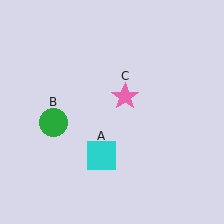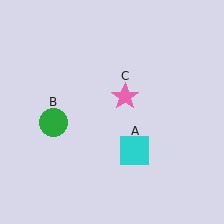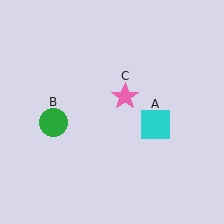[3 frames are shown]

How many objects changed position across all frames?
1 object changed position: cyan square (object A).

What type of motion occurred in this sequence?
The cyan square (object A) rotated counterclockwise around the center of the scene.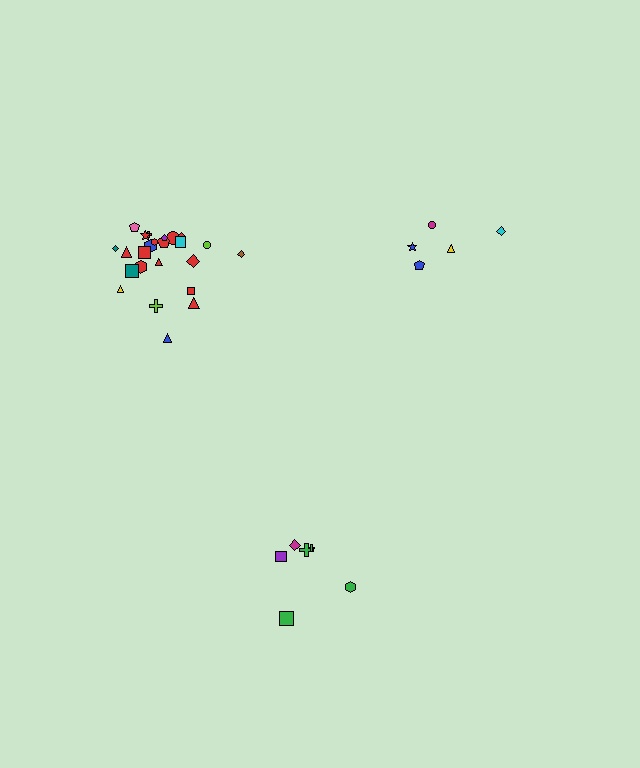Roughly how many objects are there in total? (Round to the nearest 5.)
Roughly 35 objects in total.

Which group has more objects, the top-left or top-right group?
The top-left group.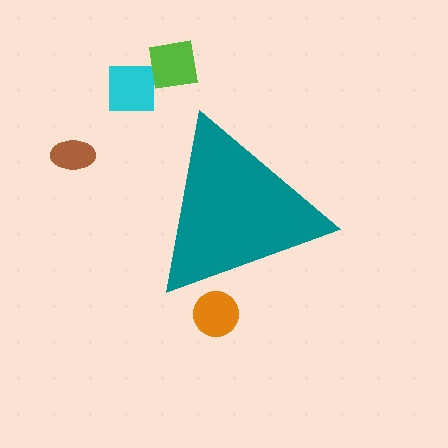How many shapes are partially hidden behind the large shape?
1 shape is partially hidden.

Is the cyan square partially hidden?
No, the cyan square is fully visible.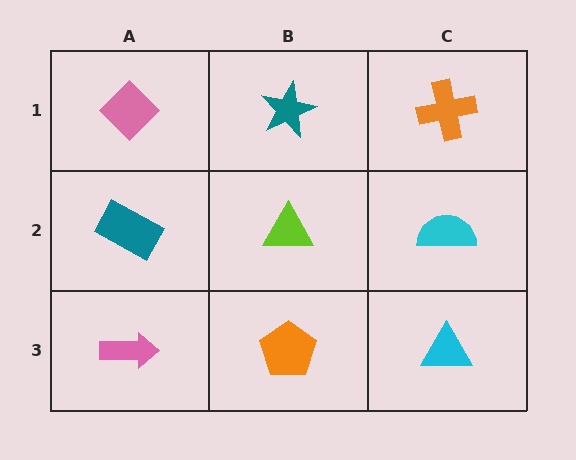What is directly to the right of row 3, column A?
An orange pentagon.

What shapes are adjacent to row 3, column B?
A lime triangle (row 2, column B), a pink arrow (row 3, column A), a cyan triangle (row 3, column C).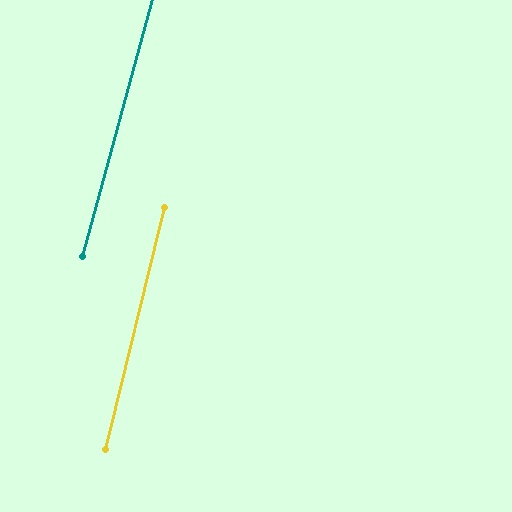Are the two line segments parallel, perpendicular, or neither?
Parallel — their directions differ by only 1.5°.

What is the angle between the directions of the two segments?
Approximately 2 degrees.